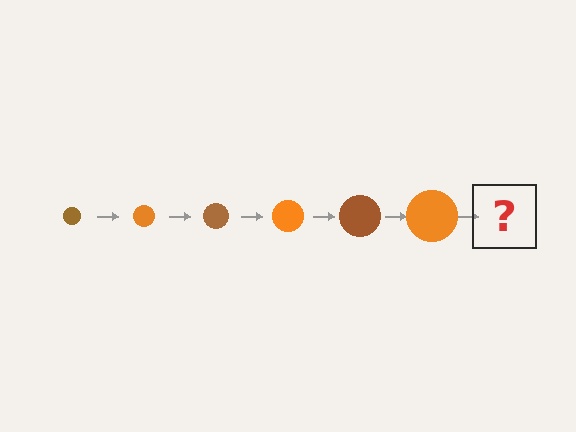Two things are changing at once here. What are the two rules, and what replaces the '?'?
The two rules are that the circle grows larger each step and the color cycles through brown and orange. The '?' should be a brown circle, larger than the previous one.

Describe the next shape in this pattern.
It should be a brown circle, larger than the previous one.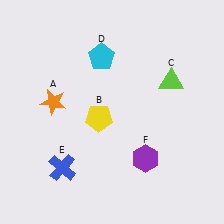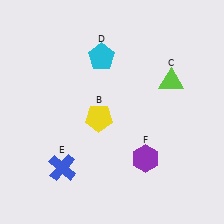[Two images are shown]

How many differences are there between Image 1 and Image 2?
There is 1 difference between the two images.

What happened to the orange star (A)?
The orange star (A) was removed in Image 2. It was in the top-left area of Image 1.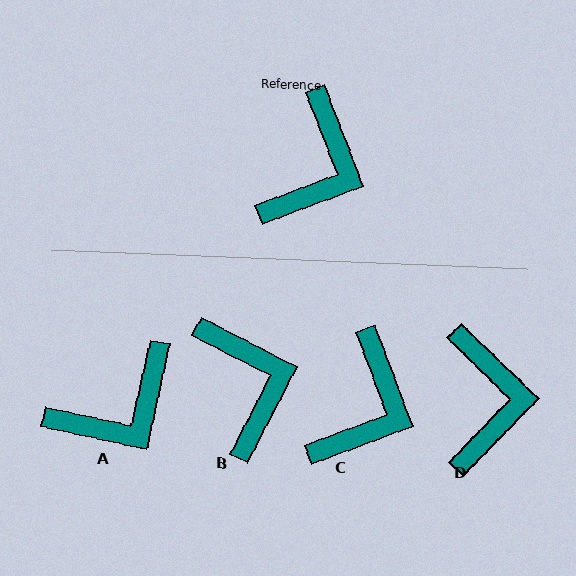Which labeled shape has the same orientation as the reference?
C.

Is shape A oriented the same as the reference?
No, it is off by about 33 degrees.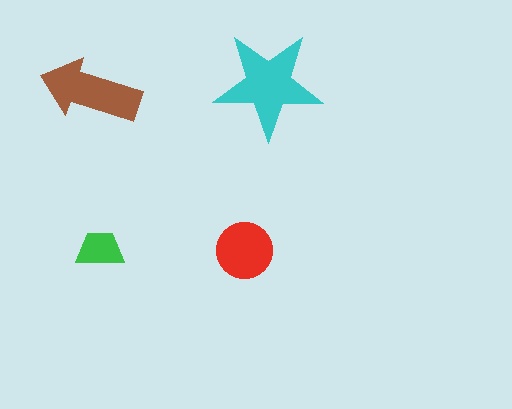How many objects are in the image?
There are 4 objects in the image.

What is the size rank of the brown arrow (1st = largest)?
2nd.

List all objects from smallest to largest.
The green trapezoid, the red circle, the brown arrow, the cyan star.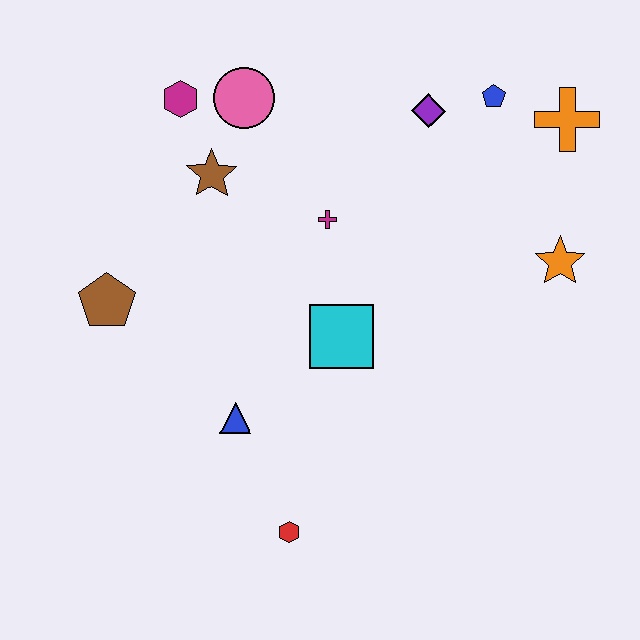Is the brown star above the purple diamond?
No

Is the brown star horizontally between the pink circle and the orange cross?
No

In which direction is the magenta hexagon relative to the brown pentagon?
The magenta hexagon is above the brown pentagon.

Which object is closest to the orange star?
The orange cross is closest to the orange star.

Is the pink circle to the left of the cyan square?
Yes